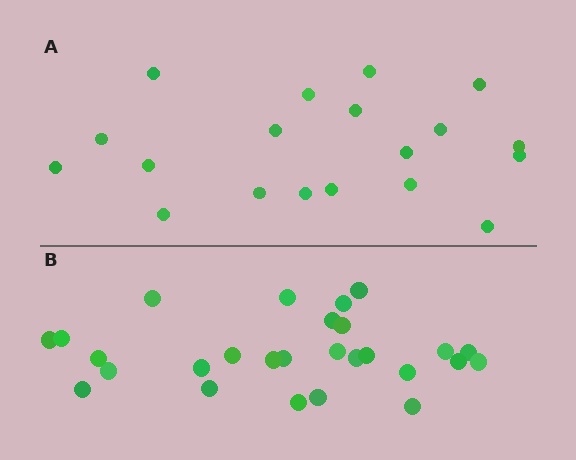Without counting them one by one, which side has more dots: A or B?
Region B (the bottom region) has more dots.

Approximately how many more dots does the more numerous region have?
Region B has roughly 8 or so more dots than region A.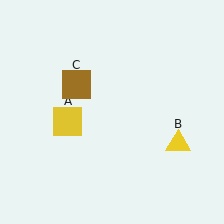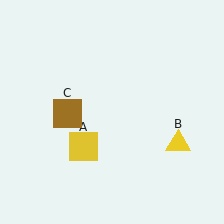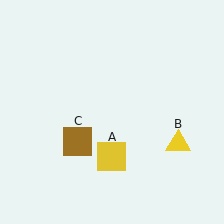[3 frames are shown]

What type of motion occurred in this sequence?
The yellow square (object A), brown square (object C) rotated counterclockwise around the center of the scene.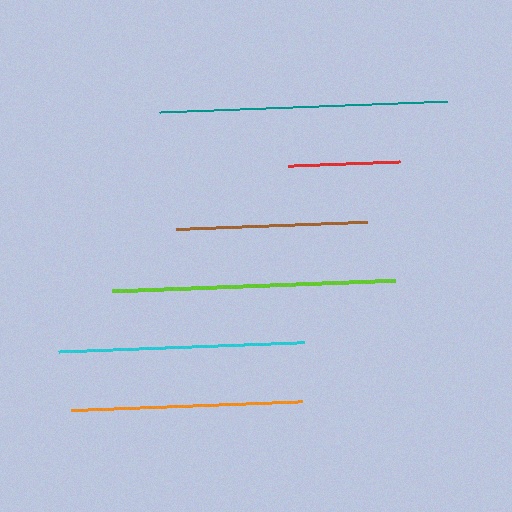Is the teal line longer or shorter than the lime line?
The teal line is longer than the lime line.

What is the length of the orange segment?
The orange segment is approximately 231 pixels long.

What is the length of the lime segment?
The lime segment is approximately 283 pixels long.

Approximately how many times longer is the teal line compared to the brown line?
The teal line is approximately 1.5 times the length of the brown line.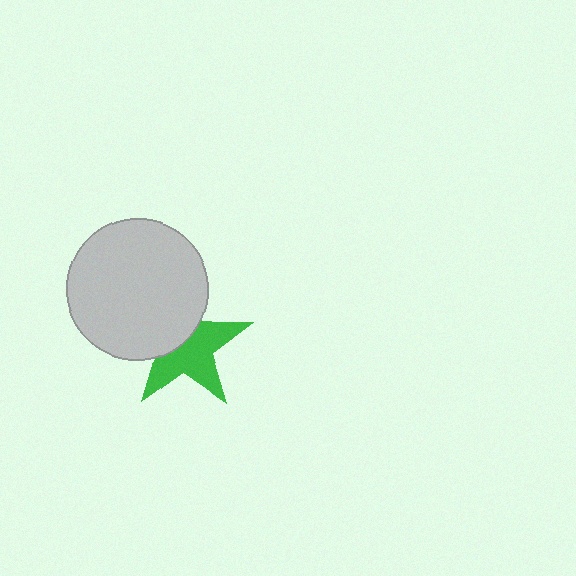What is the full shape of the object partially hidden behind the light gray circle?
The partially hidden object is a green star.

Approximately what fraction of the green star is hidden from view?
Roughly 42% of the green star is hidden behind the light gray circle.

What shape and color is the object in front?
The object in front is a light gray circle.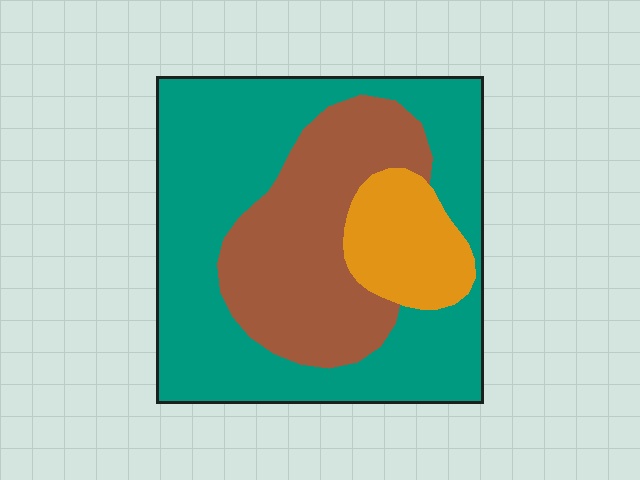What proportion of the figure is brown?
Brown takes up about one third (1/3) of the figure.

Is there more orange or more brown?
Brown.